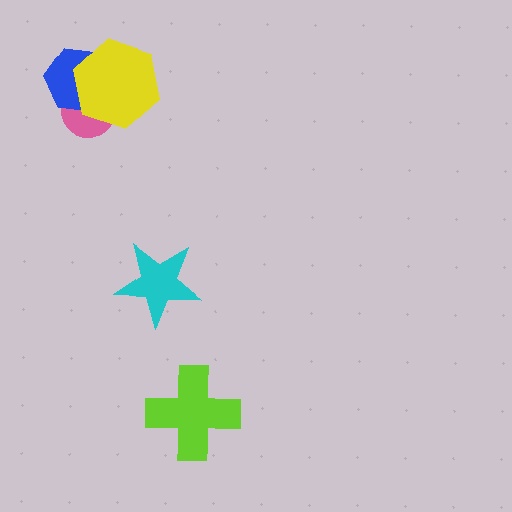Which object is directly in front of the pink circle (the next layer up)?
The blue hexagon is directly in front of the pink circle.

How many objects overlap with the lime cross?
0 objects overlap with the lime cross.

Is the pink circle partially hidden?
Yes, it is partially covered by another shape.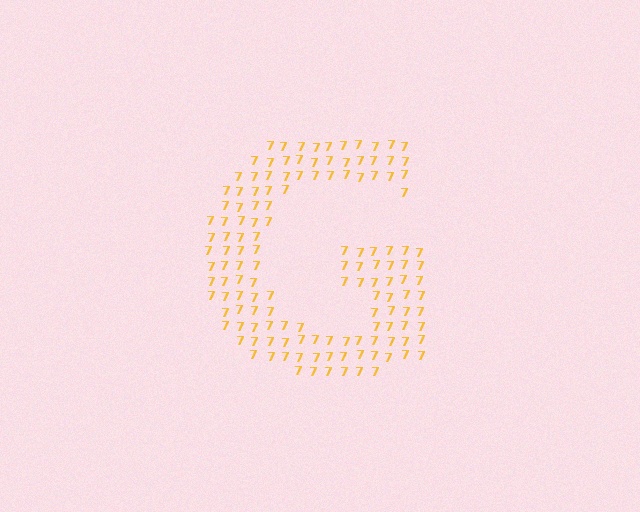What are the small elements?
The small elements are digit 7's.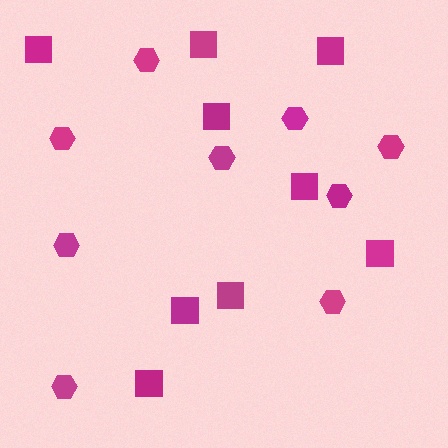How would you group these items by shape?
There are 2 groups: one group of squares (9) and one group of hexagons (9).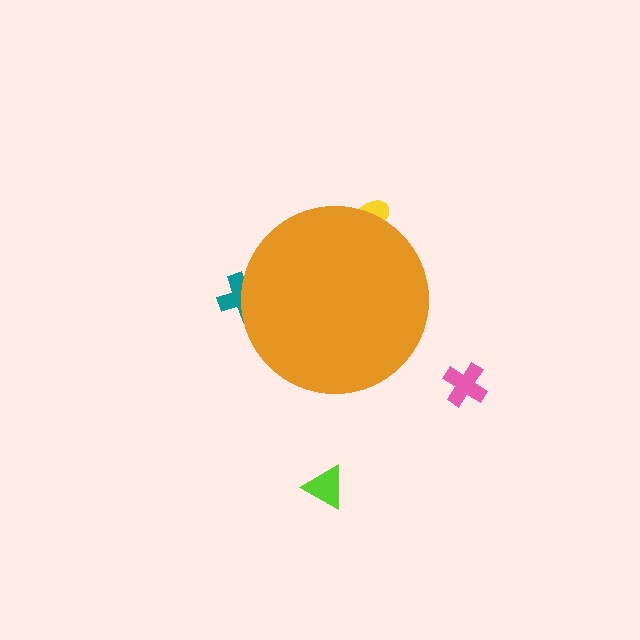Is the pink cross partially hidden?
No, the pink cross is fully visible.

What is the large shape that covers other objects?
An orange circle.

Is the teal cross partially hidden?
Yes, the teal cross is partially hidden behind the orange circle.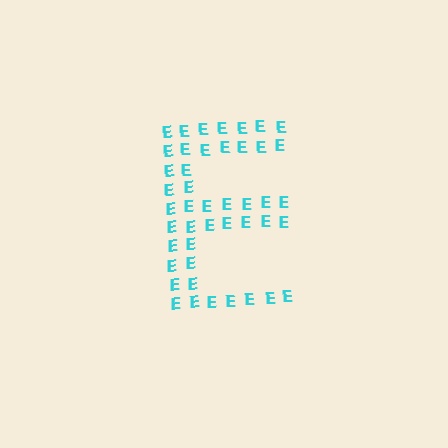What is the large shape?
The large shape is the letter E.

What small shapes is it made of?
It is made of small letter E's.